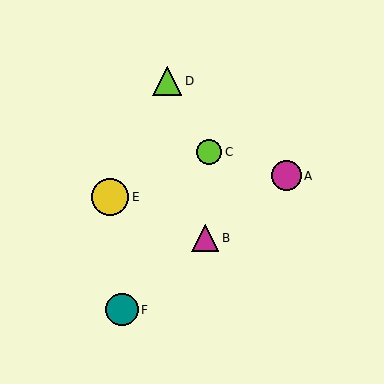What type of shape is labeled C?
Shape C is a lime circle.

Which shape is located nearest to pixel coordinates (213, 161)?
The lime circle (labeled C) at (209, 152) is nearest to that location.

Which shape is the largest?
The yellow circle (labeled E) is the largest.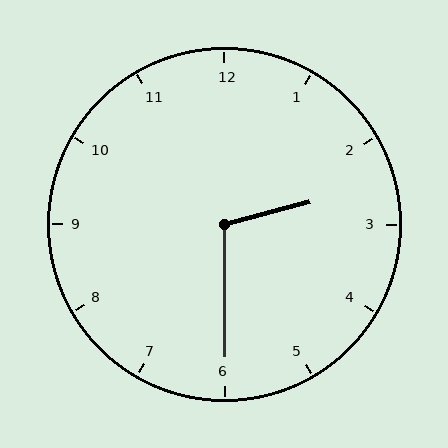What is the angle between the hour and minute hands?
Approximately 105 degrees.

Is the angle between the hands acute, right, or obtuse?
It is obtuse.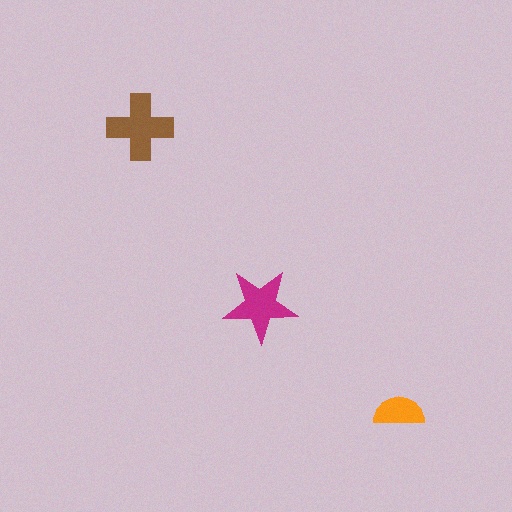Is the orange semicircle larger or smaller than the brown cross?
Smaller.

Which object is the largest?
The brown cross.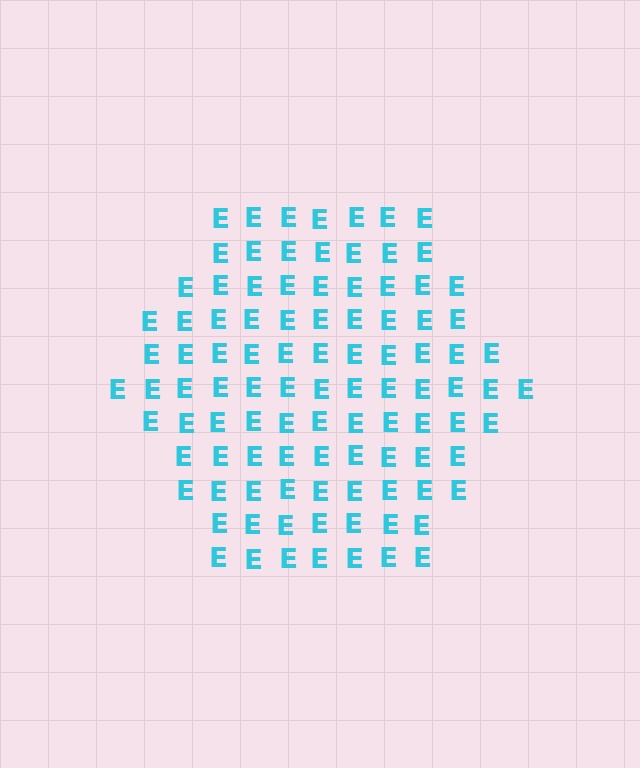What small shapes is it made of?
It is made of small letter E's.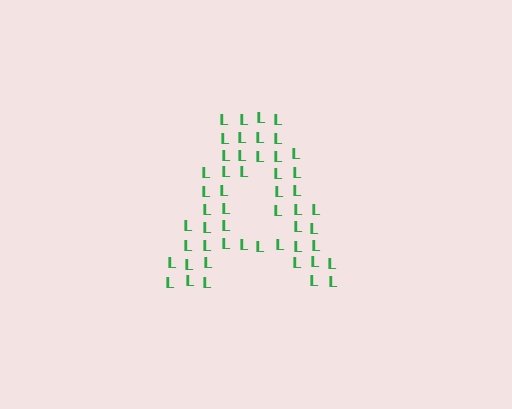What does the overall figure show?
The overall figure shows the letter A.